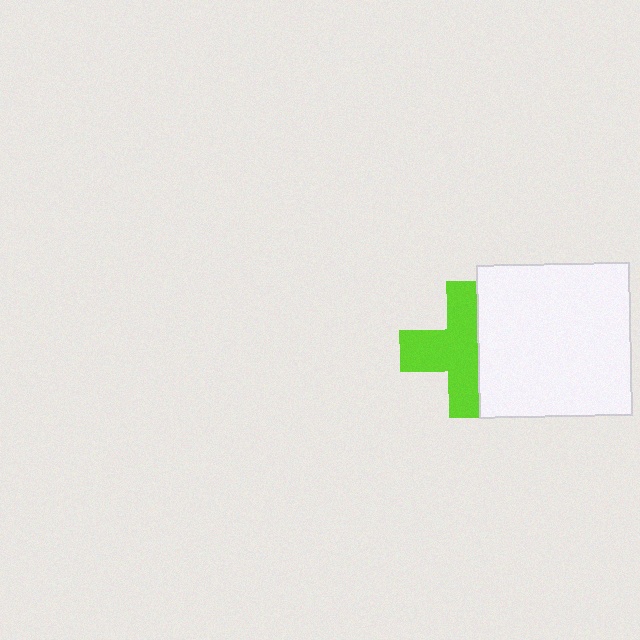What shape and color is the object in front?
The object in front is a white square.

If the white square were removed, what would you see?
You would see the complete lime cross.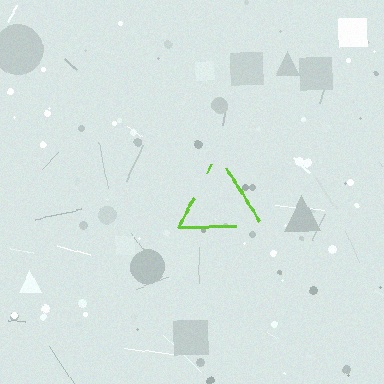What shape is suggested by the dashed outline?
The dashed outline suggests a triangle.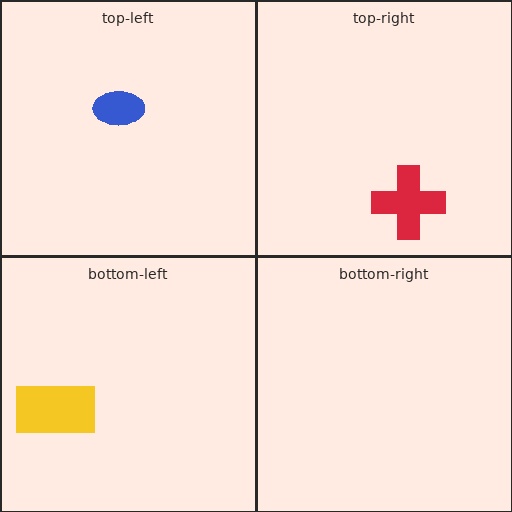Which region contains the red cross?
The top-right region.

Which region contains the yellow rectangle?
The bottom-left region.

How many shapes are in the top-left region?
1.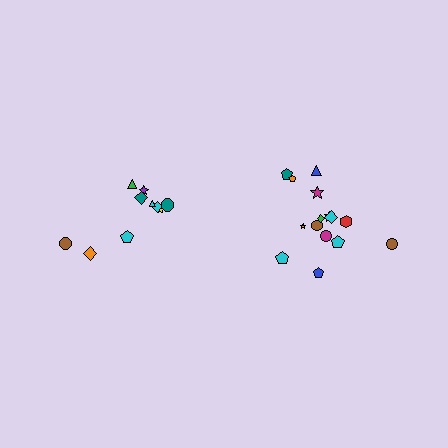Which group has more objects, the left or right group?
The right group.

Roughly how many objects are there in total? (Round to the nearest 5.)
Roughly 25 objects in total.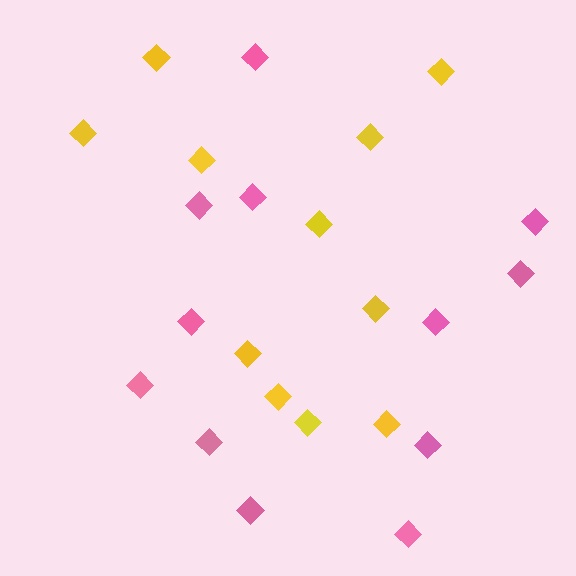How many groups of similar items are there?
There are 2 groups: one group of yellow diamonds (11) and one group of pink diamonds (12).